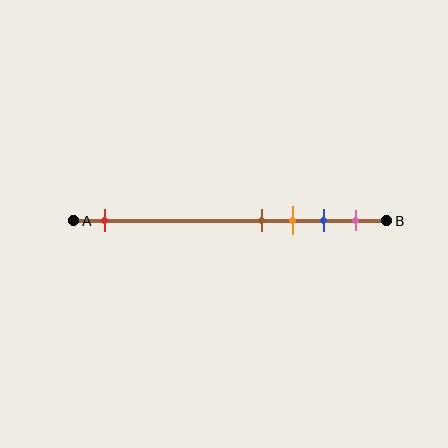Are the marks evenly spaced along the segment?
No, the marks are not evenly spaced.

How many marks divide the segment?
There are 5 marks dividing the segment.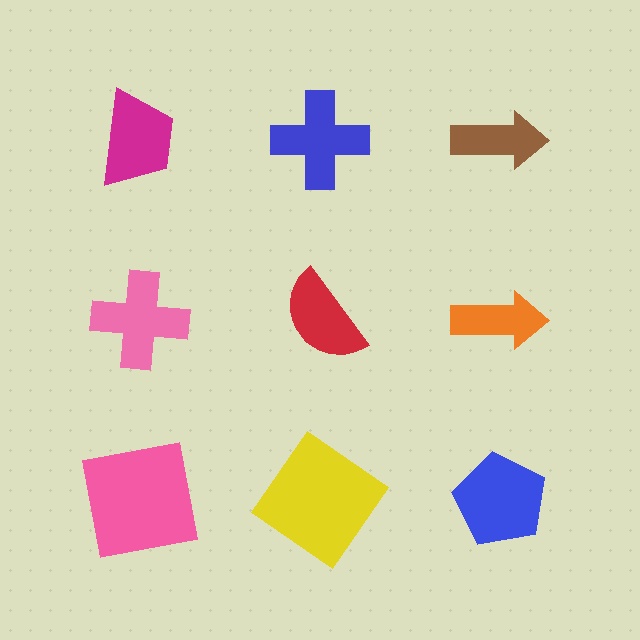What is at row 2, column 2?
A red semicircle.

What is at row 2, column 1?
A pink cross.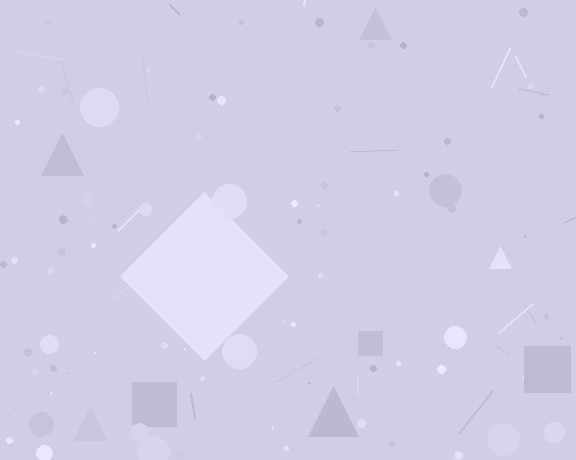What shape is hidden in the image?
A diamond is hidden in the image.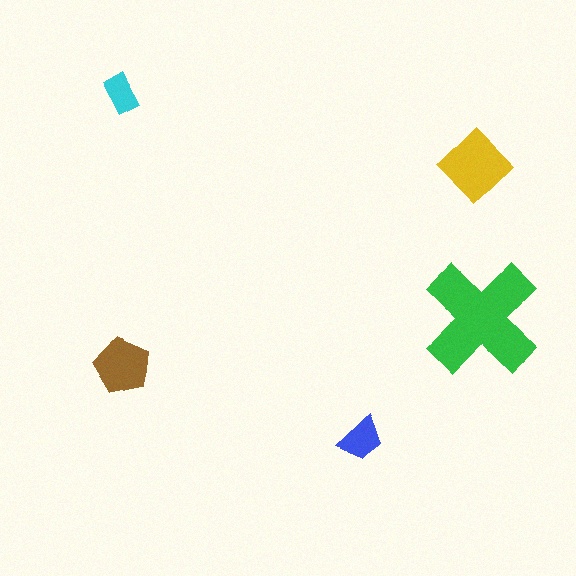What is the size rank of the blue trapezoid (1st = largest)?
4th.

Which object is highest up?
The cyan rectangle is topmost.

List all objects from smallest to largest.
The cyan rectangle, the blue trapezoid, the brown pentagon, the yellow diamond, the green cross.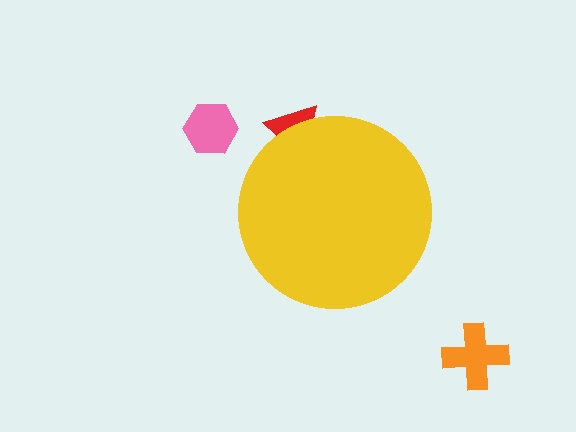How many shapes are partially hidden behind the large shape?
1 shape is partially hidden.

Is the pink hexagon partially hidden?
No, the pink hexagon is fully visible.